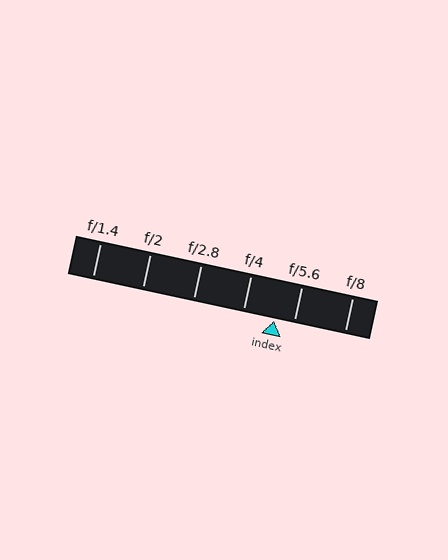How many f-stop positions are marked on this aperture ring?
There are 6 f-stop positions marked.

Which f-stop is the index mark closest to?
The index mark is closest to f/5.6.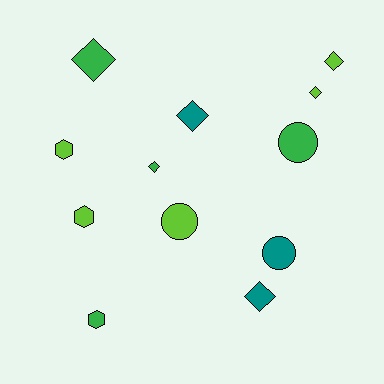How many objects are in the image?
There are 12 objects.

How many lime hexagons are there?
There are 2 lime hexagons.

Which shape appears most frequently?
Diamond, with 6 objects.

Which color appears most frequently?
Lime, with 5 objects.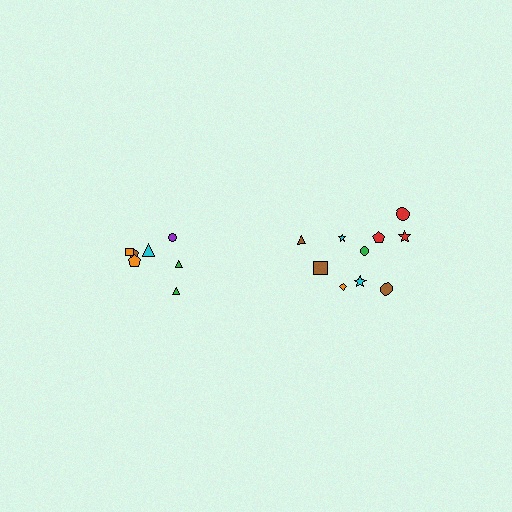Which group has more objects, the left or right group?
The right group.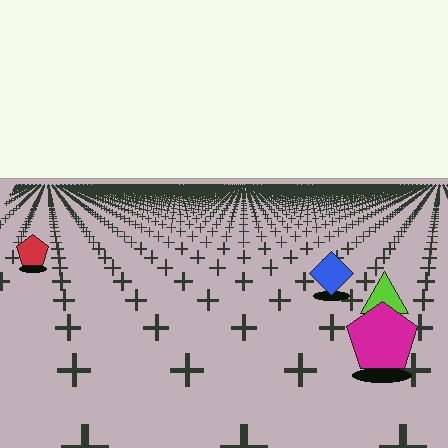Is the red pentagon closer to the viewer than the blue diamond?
No. The blue diamond is closer — you can tell from the texture gradient: the ground texture is coarser near it.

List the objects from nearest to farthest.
From nearest to farthest: the magenta pentagon, the lime triangle, the blue diamond, the red pentagon.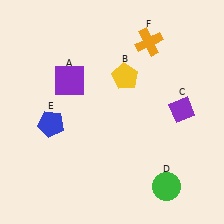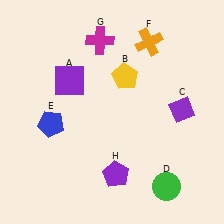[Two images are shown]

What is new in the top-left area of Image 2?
A magenta cross (G) was added in the top-left area of Image 2.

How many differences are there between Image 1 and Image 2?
There are 2 differences between the two images.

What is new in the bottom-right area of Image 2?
A purple pentagon (H) was added in the bottom-right area of Image 2.